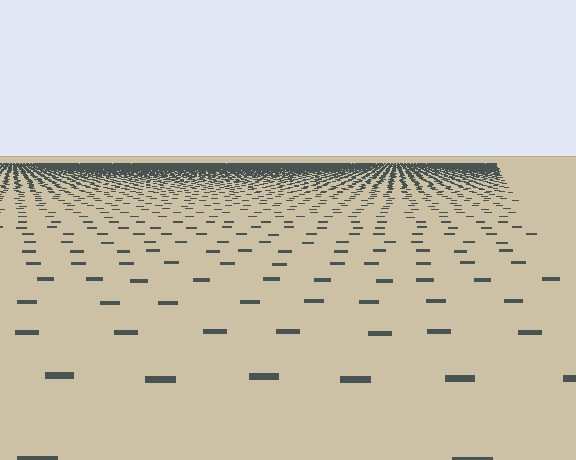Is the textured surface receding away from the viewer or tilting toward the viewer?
The surface is receding away from the viewer. Texture elements get smaller and denser toward the top.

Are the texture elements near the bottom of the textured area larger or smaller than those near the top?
Larger. Near the bottom, elements are closer to the viewer and appear at a bigger on-screen size.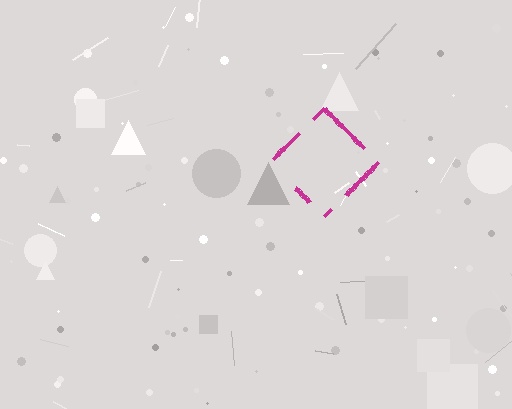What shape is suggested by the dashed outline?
The dashed outline suggests a diamond.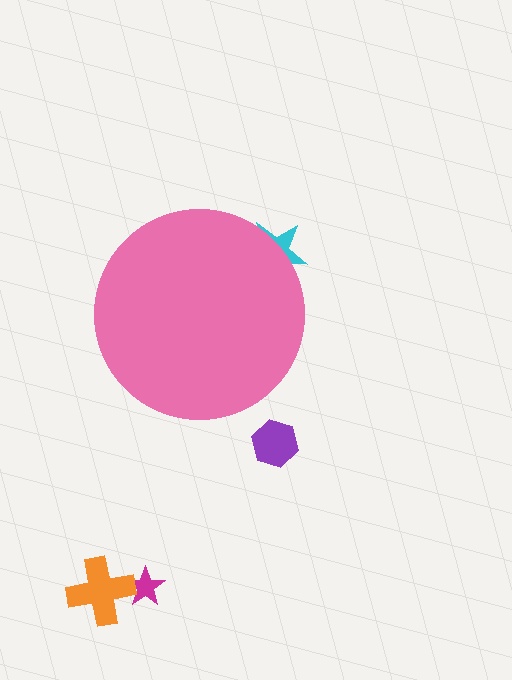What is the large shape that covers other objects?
A pink circle.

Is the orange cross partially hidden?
No, the orange cross is fully visible.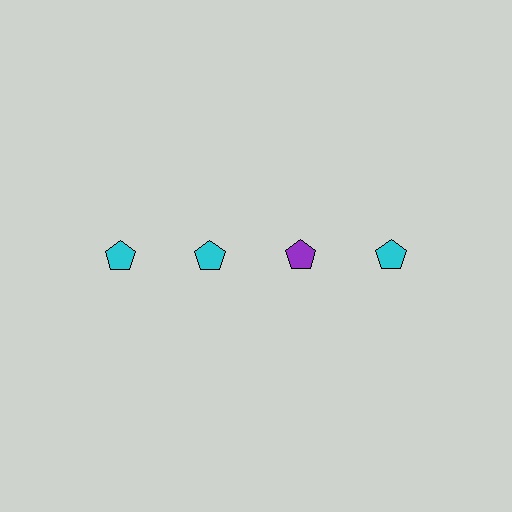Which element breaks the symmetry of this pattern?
The purple pentagon in the top row, center column breaks the symmetry. All other shapes are cyan pentagons.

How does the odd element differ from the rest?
It has a different color: purple instead of cyan.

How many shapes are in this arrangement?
There are 4 shapes arranged in a grid pattern.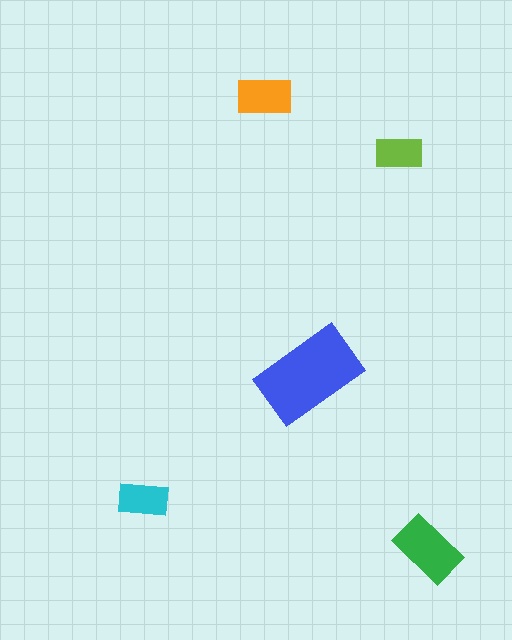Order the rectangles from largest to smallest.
the blue one, the green one, the orange one, the cyan one, the lime one.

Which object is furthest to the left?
The cyan rectangle is leftmost.